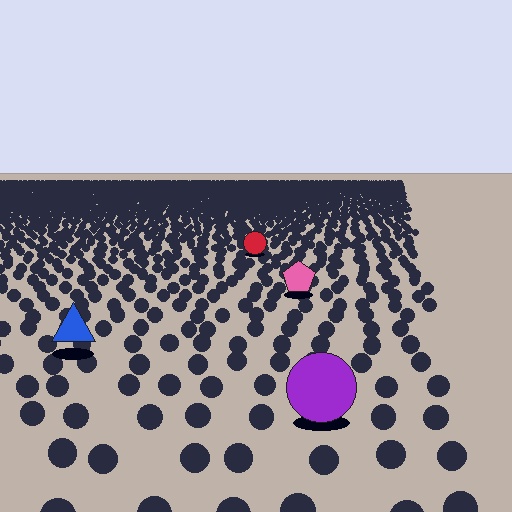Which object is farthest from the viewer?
The red circle is farthest from the viewer. It appears smaller and the ground texture around it is denser.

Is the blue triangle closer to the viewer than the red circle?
Yes. The blue triangle is closer — you can tell from the texture gradient: the ground texture is coarser near it.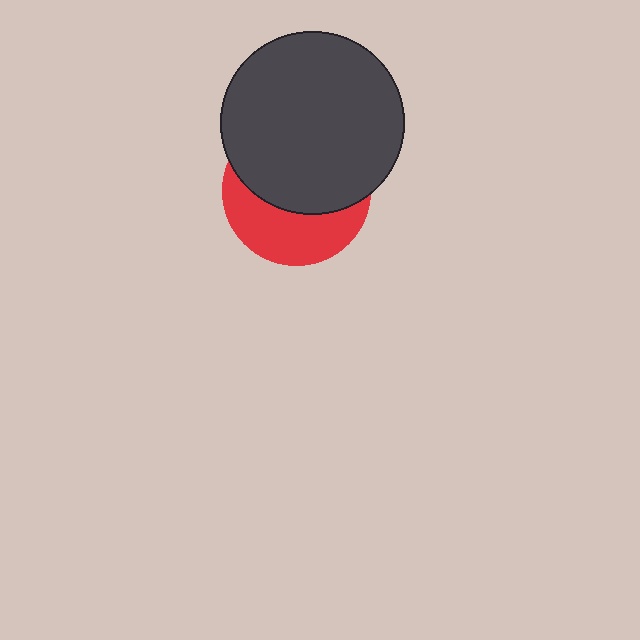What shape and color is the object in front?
The object in front is a dark gray circle.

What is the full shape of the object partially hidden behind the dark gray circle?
The partially hidden object is a red circle.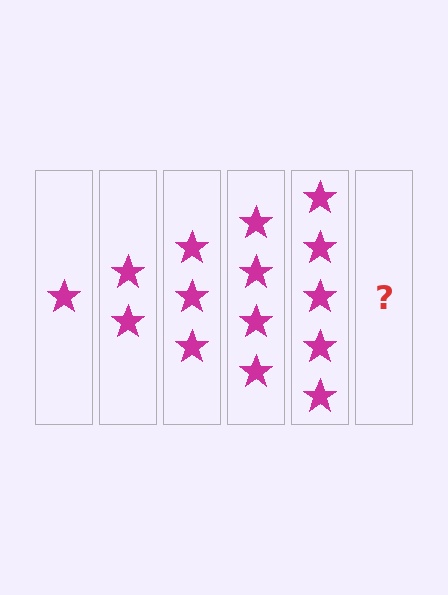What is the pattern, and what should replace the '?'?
The pattern is that each step adds one more star. The '?' should be 6 stars.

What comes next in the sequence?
The next element should be 6 stars.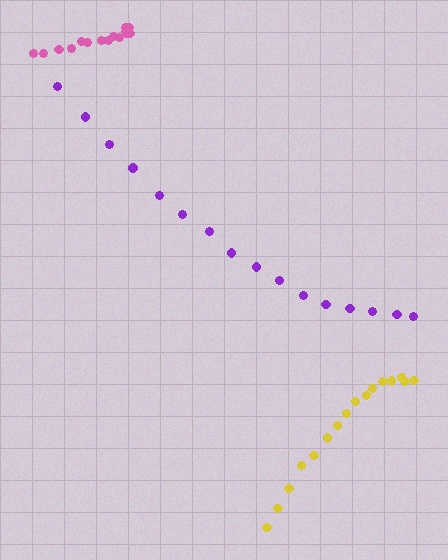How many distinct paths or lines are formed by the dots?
There are 3 distinct paths.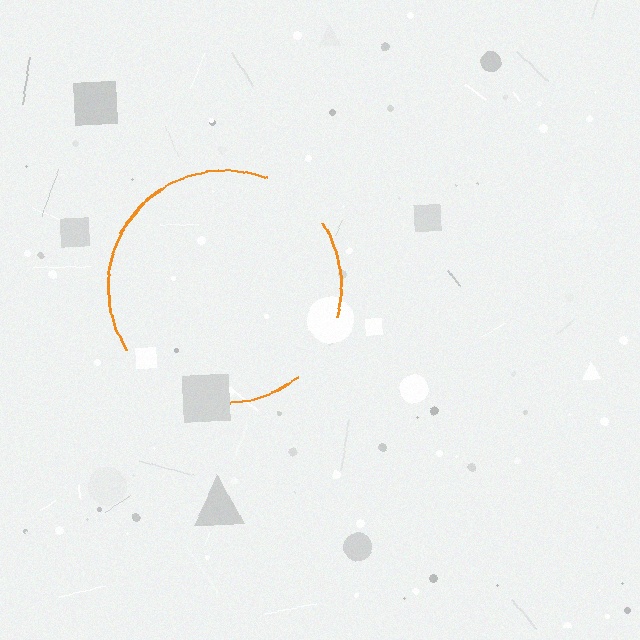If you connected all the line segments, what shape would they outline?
They would outline a circle.